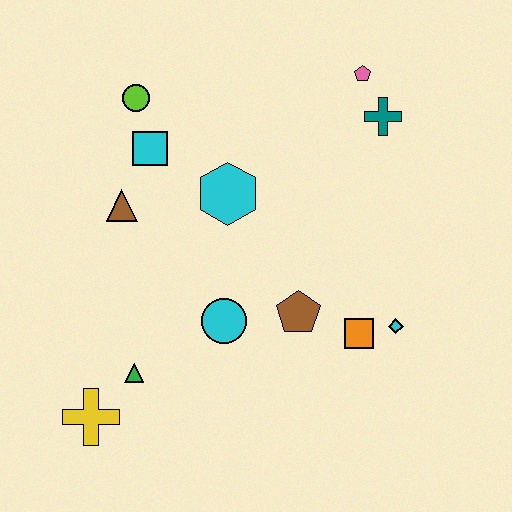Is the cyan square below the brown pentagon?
No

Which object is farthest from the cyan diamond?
The lime circle is farthest from the cyan diamond.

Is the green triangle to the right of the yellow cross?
Yes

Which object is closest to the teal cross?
The pink pentagon is closest to the teal cross.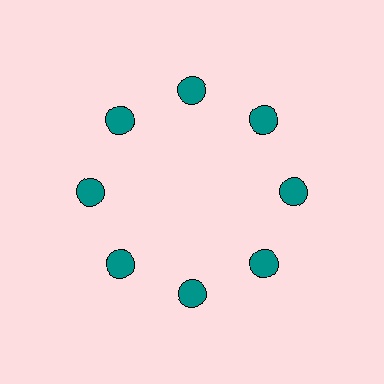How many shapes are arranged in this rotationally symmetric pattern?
There are 8 shapes, arranged in 8 groups of 1.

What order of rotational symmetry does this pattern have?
This pattern has 8-fold rotational symmetry.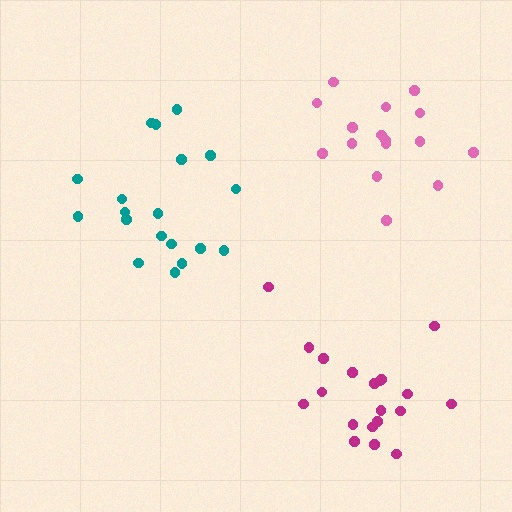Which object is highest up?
The pink cluster is topmost.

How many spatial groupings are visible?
There are 3 spatial groupings.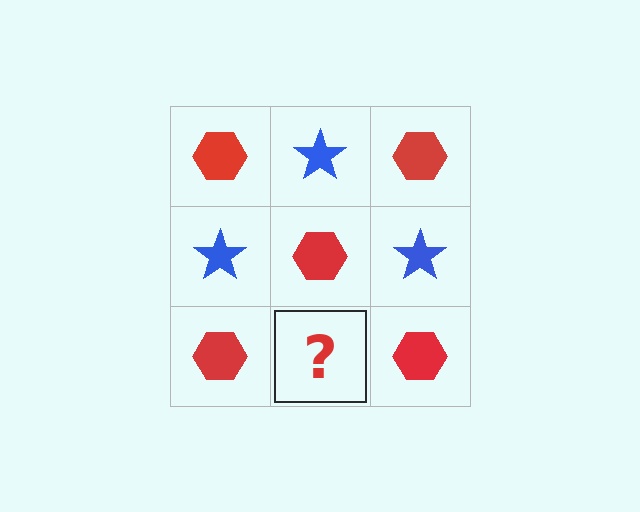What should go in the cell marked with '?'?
The missing cell should contain a blue star.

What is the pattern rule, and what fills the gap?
The rule is that it alternates red hexagon and blue star in a checkerboard pattern. The gap should be filled with a blue star.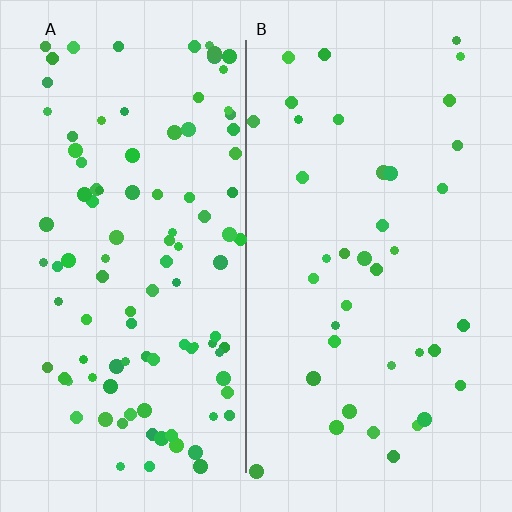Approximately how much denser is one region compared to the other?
Approximately 2.6× — region A over region B.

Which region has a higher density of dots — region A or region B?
A (the left).